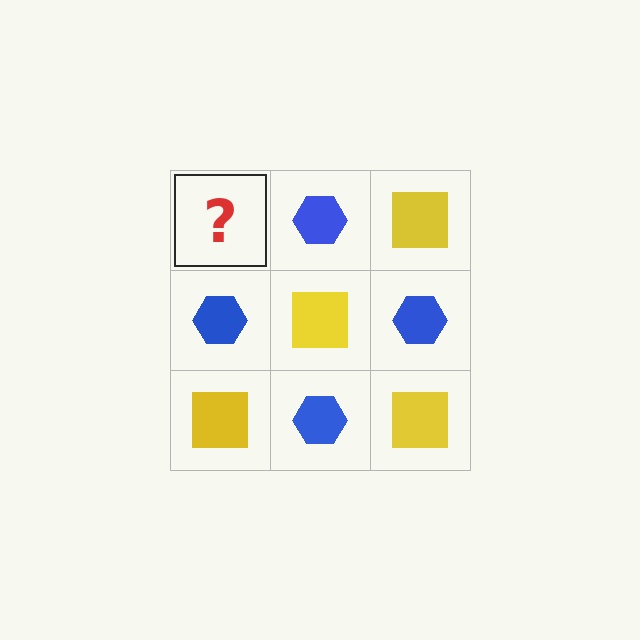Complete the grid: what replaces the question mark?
The question mark should be replaced with a yellow square.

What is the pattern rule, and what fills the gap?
The rule is that it alternates yellow square and blue hexagon in a checkerboard pattern. The gap should be filled with a yellow square.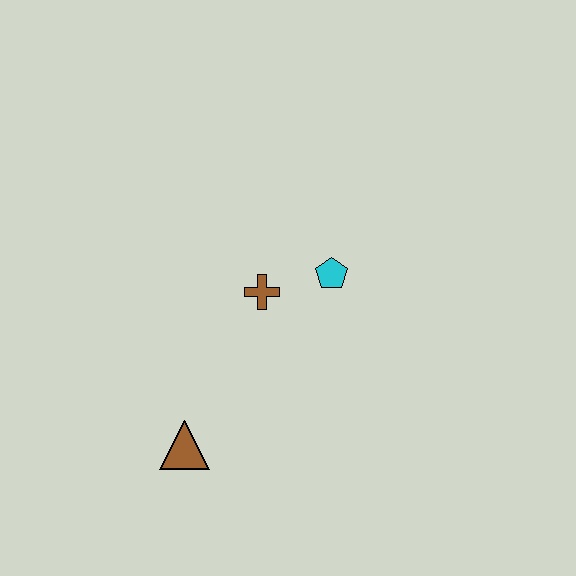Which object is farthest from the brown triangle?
The cyan pentagon is farthest from the brown triangle.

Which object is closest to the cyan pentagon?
The brown cross is closest to the cyan pentagon.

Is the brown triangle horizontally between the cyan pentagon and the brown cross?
No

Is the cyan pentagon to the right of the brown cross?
Yes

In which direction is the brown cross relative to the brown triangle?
The brown cross is above the brown triangle.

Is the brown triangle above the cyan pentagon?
No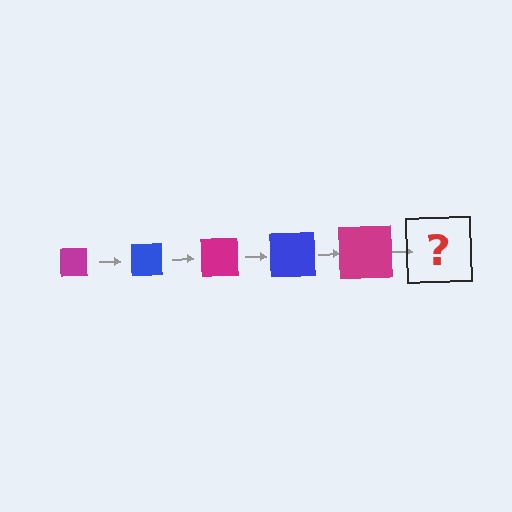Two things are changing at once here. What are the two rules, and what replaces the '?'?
The two rules are that the square grows larger each step and the color cycles through magenta and blue. The '?' should be a blue square, larger than the previous one.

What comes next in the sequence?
The next element should be a blue square, larger than the previous one.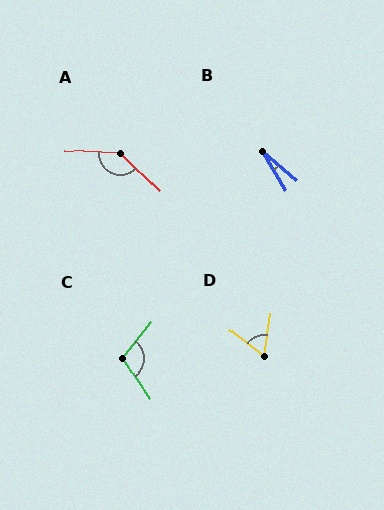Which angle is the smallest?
B, at approximately 19 degrees.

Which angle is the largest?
A, at approximately 139 degrees.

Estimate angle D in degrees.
Approximately 60 degrees.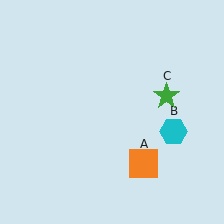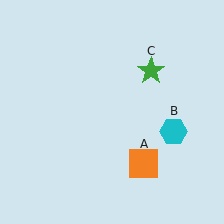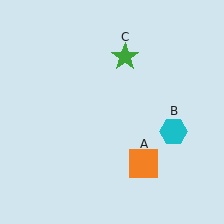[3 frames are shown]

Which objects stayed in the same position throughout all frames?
Orange square (object A) and cyan hexagon (object B) remained stationary.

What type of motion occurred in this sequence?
The green star (object C) rotated counterclockwise around the center of the scene.